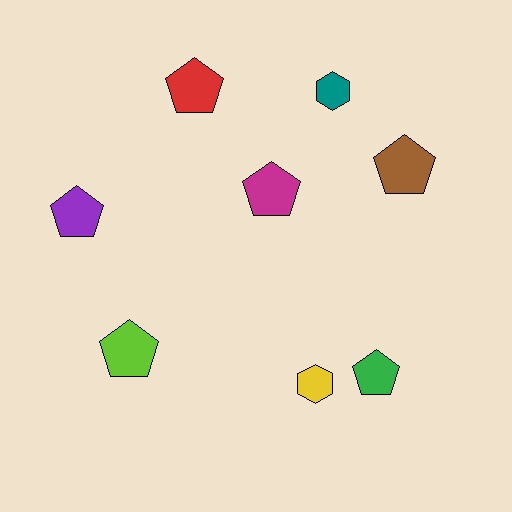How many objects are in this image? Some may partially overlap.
There are 8 objects.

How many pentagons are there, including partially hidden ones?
There are 6 pentagons.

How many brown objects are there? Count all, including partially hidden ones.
There is 1 brown object.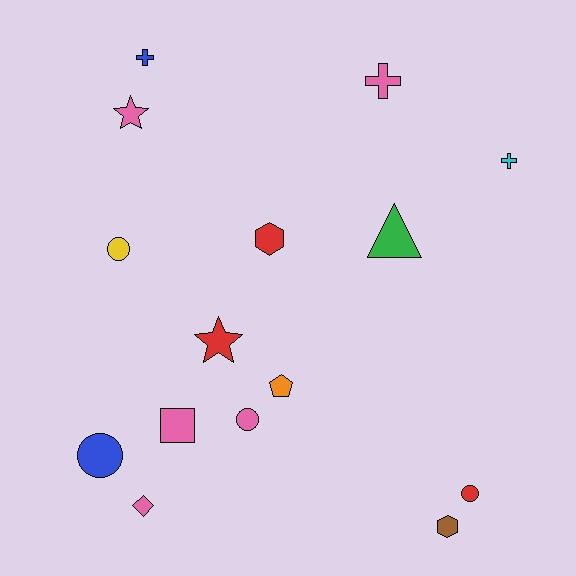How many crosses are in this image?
There are 3 crosses.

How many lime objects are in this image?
There are no lime objects.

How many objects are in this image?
There are 15 objects.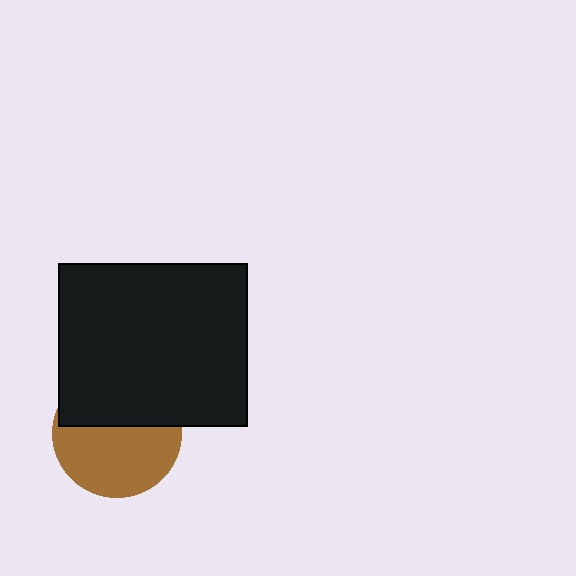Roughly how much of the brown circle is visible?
About half of it is visible (roughly 56%).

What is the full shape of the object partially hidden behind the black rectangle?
The partially hidden object is a brown circle.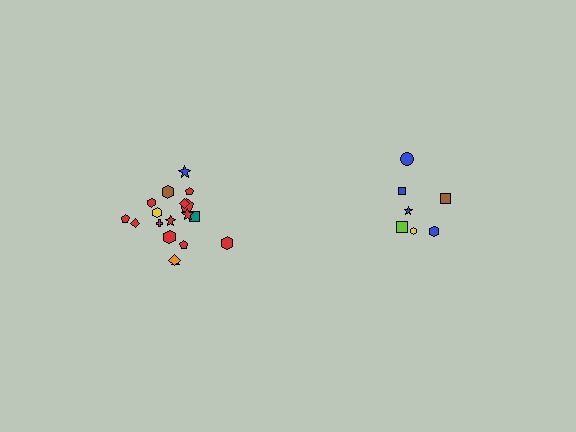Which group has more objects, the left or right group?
The left group.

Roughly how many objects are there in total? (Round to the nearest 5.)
Roughly 25 objects in total.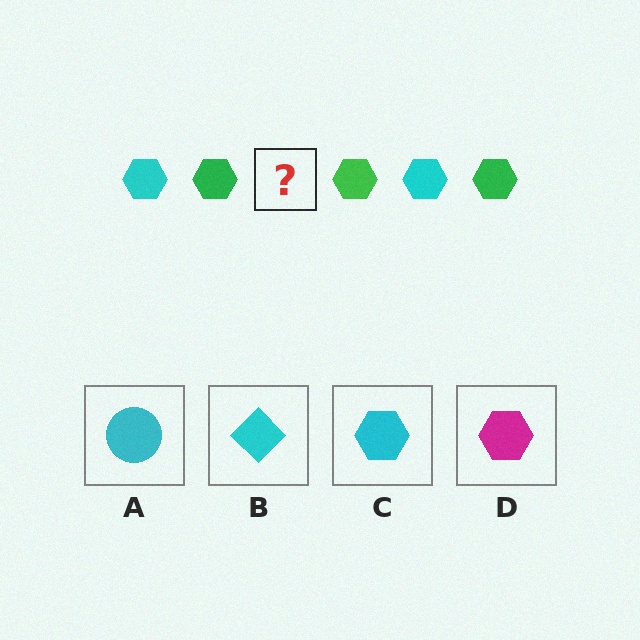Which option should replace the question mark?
Option C.